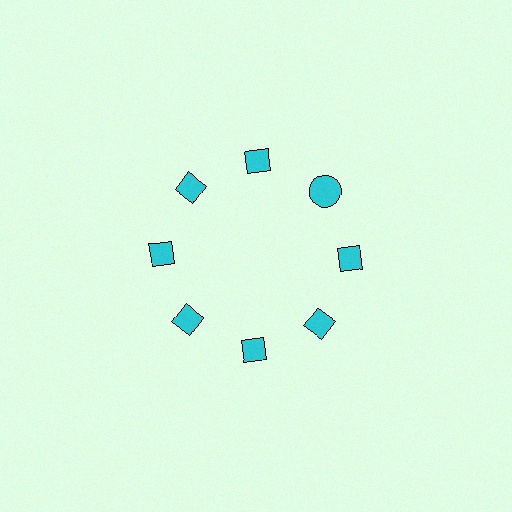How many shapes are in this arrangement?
There are 8 shapes arranged in a ring pattern.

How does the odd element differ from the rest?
It has a different shape: circle instead of diamond.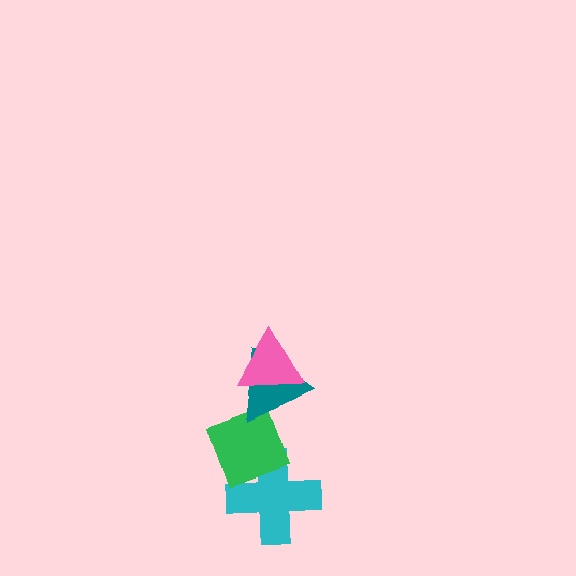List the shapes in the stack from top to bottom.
From top to bottom: the pink triangle, the teal triangle, the green diamond, the cyan cross.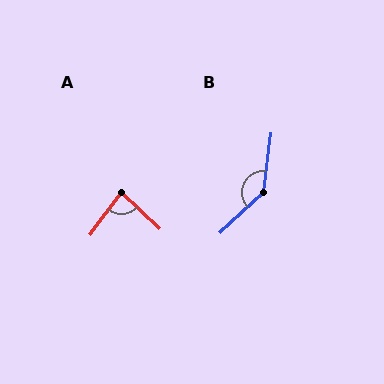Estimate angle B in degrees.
Approximately 139 degrees.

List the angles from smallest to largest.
A (83°), B (139°).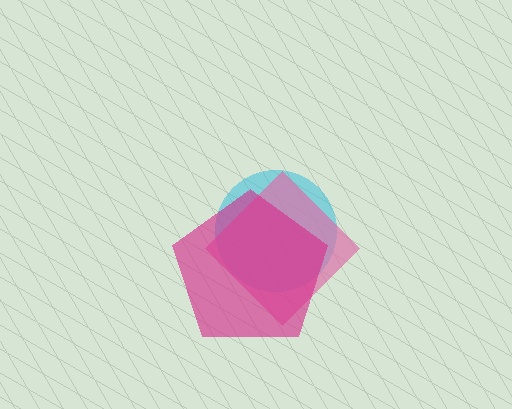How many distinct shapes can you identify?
There are 3 distinct shapes: a cyan circle, a pink diamond, a magenta pentagon.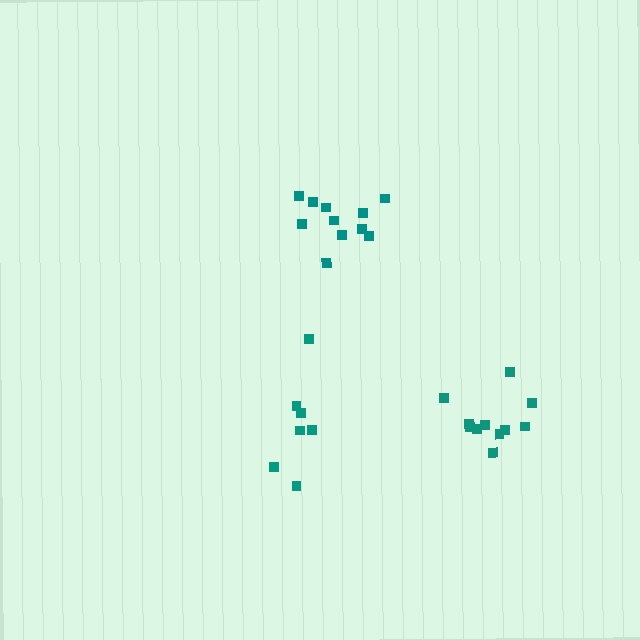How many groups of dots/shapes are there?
There are 3 groups.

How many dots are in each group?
Group 1: 7 dots, Group 2: 11 dots, Group 3: 11 dots (29 total).